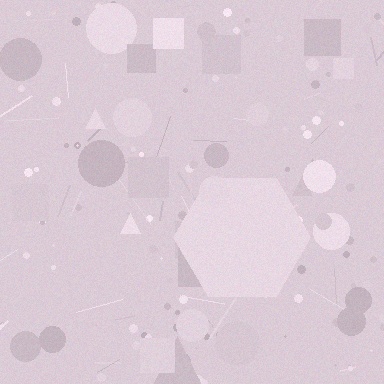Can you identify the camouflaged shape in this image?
The camouflaged shape is a hexagon.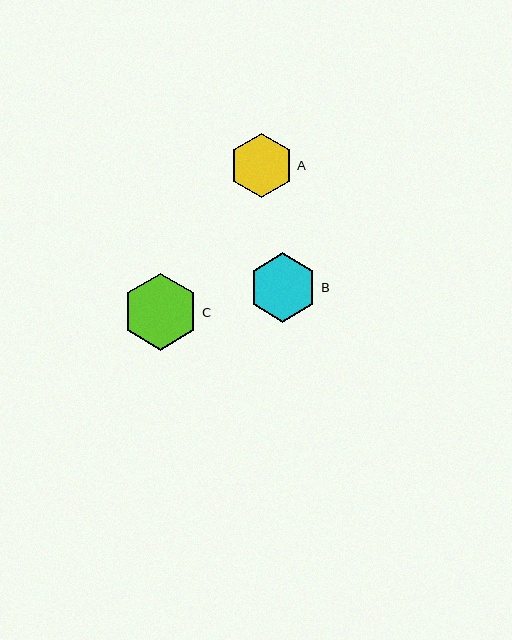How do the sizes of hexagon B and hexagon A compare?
Hexagon B and hexagon A are approximately the same size.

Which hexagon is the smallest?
Hexagon A is the smallest with a size of approximately 65 pixels.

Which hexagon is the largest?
Hexagon C is the largest with a size of approximately 77 pixels.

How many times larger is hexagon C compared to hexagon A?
Hexagon C is approximately 1.2 times the size of hexagon A.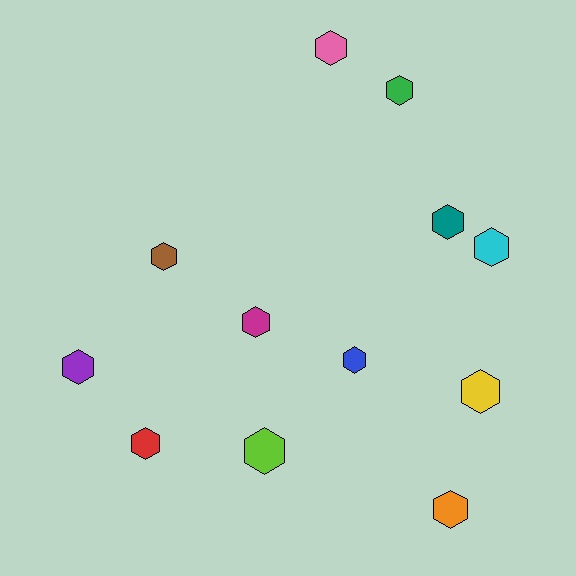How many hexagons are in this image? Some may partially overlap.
There are 12 hexagons.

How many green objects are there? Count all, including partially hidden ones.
There is 1 green object.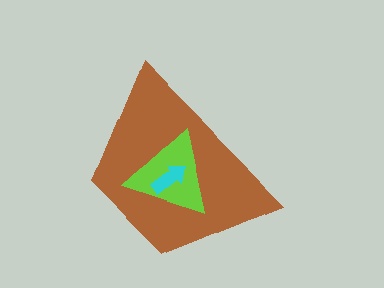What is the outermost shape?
The brown trapezoid.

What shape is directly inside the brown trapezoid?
The lime triangle.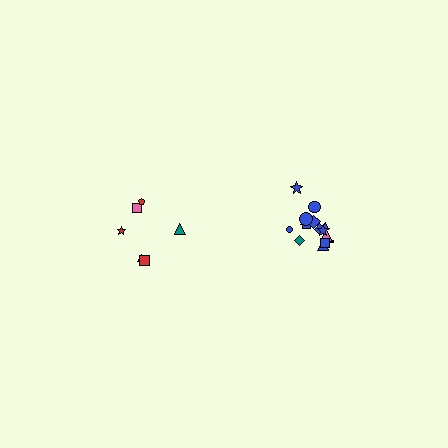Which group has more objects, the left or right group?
The right group.